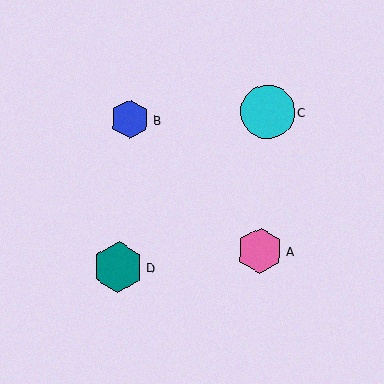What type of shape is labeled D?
Shape D is a teal hexagon.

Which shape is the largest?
The cyan circle (labeled C) is the largest.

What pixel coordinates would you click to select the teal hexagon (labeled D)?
Click at (118, 267) to select the teal hexagon D.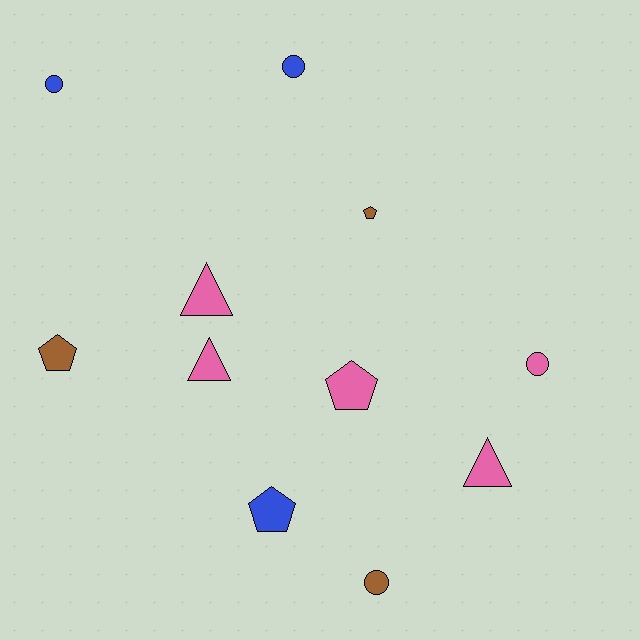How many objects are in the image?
There are 11 objects.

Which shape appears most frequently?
Circle, with 4 objects.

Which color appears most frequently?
Pink, with 5 objects.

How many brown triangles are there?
There are no brown triangles.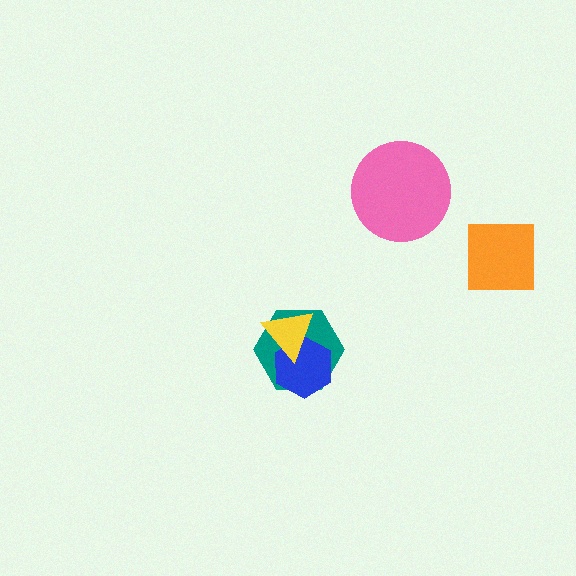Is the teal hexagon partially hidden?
Yes, it is partially covered by another shape.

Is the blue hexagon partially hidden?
Yes, it is partially covered by another shape.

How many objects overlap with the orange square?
0 objects overlap with the orange square.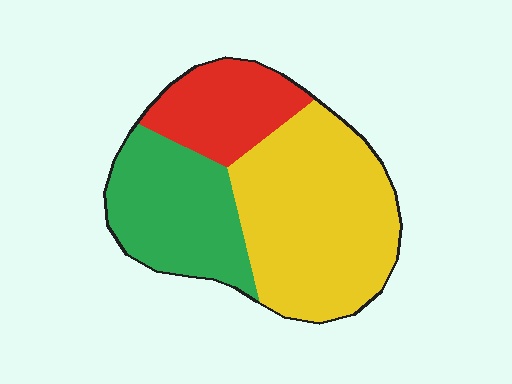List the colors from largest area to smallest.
From largest to smallest: yellow, green, red.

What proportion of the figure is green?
Green covers 30% of the figure.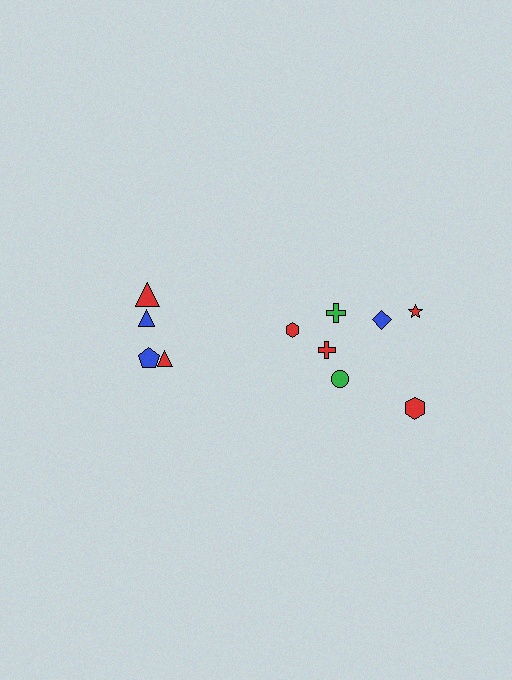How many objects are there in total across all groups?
There are 11 objects.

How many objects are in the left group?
There are 4 objects.